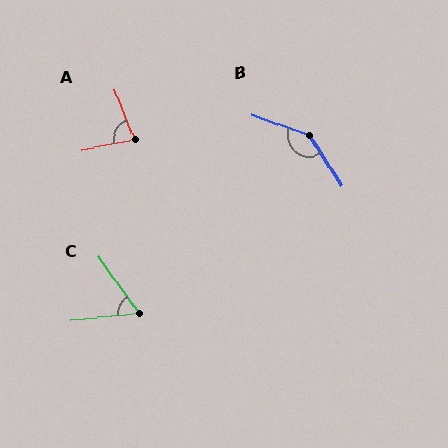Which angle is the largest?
B, at approximately 142 degrees.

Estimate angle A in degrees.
Approximately 80 degrees.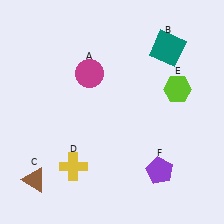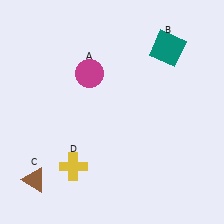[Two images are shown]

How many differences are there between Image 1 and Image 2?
There are 2 differences between the two images.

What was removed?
The purple pentagon (F), the lime hexagon (E) were removed in Image 2.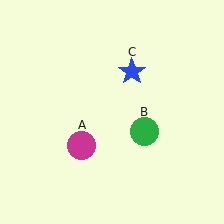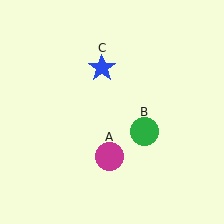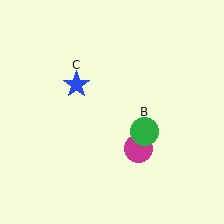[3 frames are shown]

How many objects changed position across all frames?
2 objects changed position: magenta circle (object A), blue star (object C).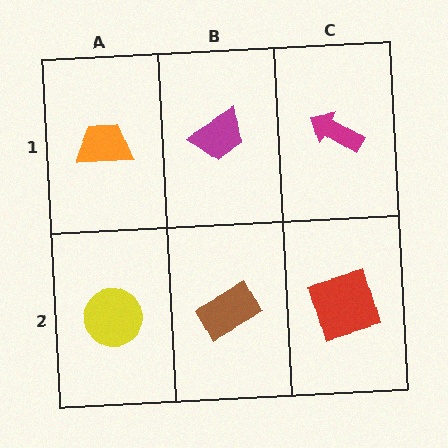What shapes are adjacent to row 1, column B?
A brown rectangle (row 2, column B), an orange trapezoid (row 1, column A), a magenta arrow (row 1, column C).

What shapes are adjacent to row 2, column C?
A magenta arrow (row 1, column C), a brown rectangle (row 2, column B).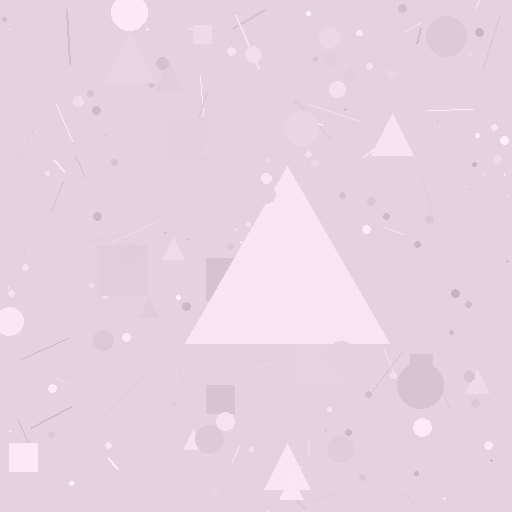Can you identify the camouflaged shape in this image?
The camouflaged shape is a triangle.